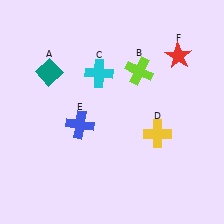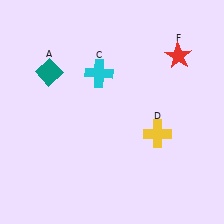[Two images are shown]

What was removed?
The blue cross (E), the lime cross (B) were removed in Image 2.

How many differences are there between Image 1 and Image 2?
There are 2 differences between the two images.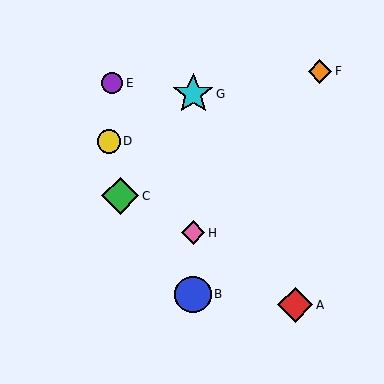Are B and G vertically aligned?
Yes, both are at x≈193.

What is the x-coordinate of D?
Object D is at x≈109.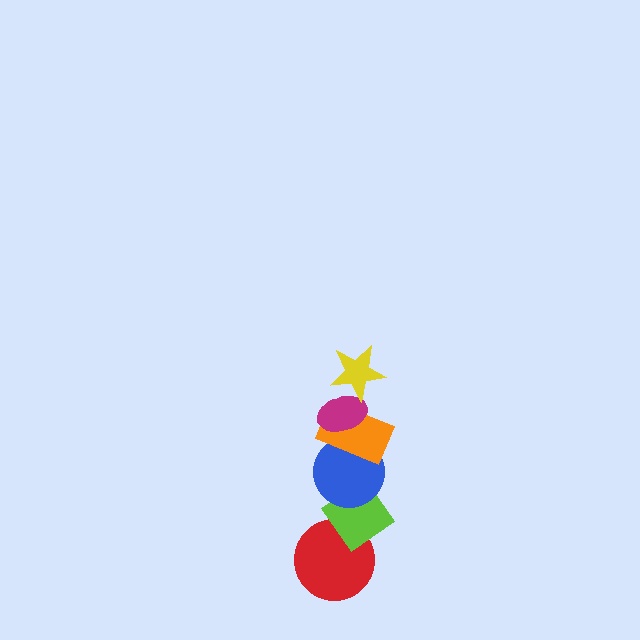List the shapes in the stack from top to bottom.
From top to bottom: the yellow star, the magenta ellipse, the orange rectangle, the blue circle, the lime diamond, the red circle.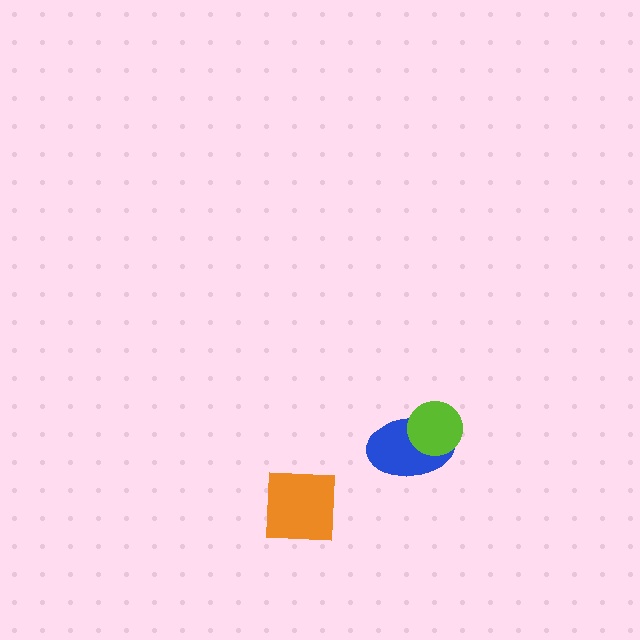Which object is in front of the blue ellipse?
The lime circle is in front of the blue ellipse.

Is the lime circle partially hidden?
No, no other shape covers it.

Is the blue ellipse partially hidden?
Yes, it is partially covered by another shape.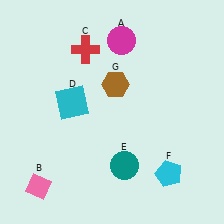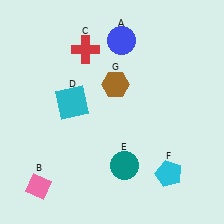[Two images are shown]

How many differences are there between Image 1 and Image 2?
There is 1 difference between the two images.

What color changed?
The circle (A) changed from magenta in Image 1 to blue in Image 2.